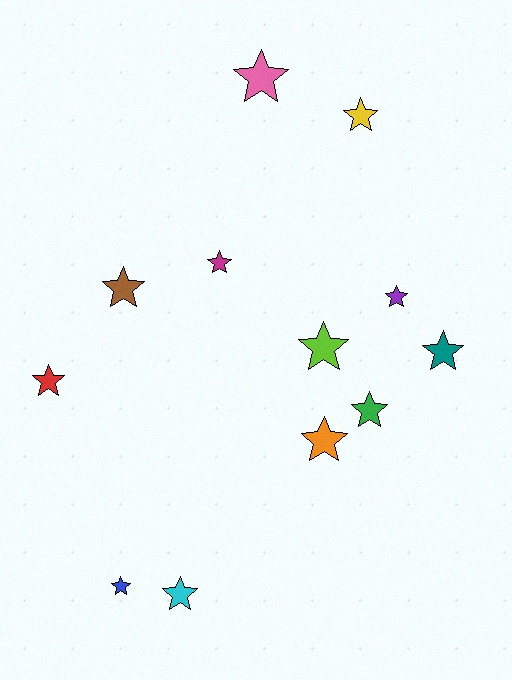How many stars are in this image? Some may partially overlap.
There are 12 stars.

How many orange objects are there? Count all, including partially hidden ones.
There is 1 orange object.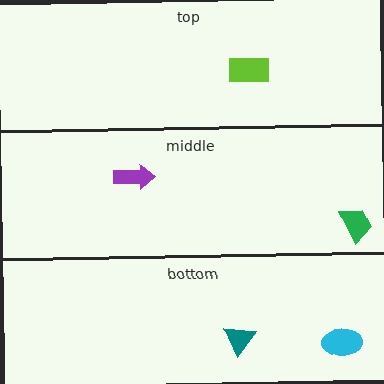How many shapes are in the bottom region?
2.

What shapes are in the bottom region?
The cyan ellipse, the teal triangle.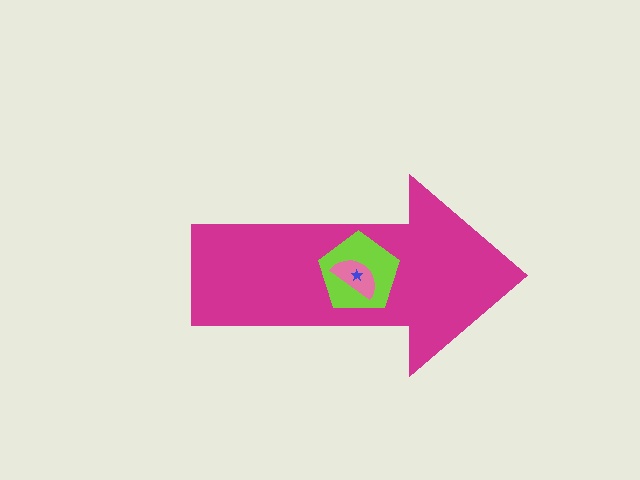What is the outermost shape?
The magenta arrow.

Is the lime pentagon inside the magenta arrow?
Yes.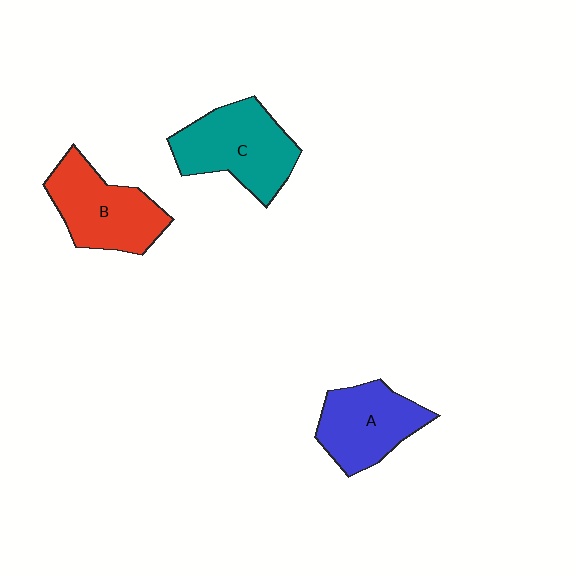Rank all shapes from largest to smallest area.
From largest to smallest: C (teal), B (red), A (blue).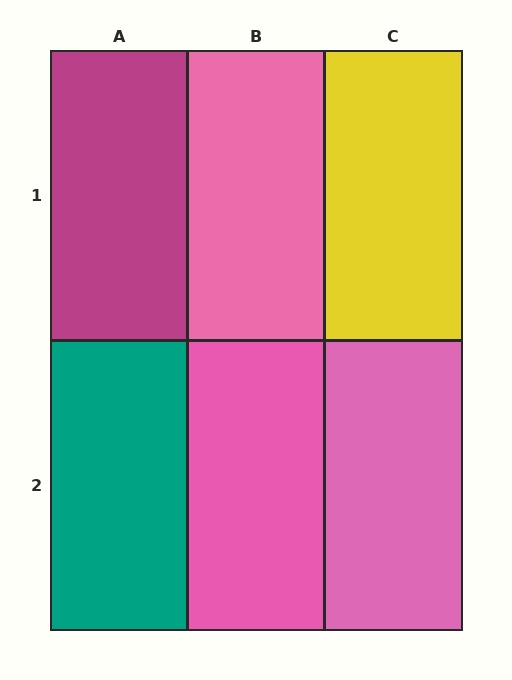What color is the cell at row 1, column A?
Magenta.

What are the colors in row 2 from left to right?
Teal, pink, pink.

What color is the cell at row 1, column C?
Yellow.